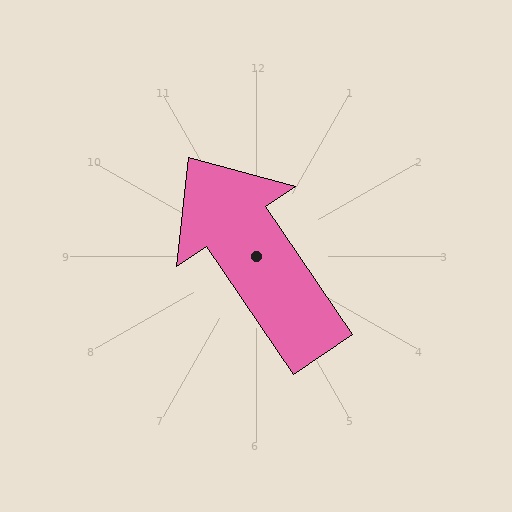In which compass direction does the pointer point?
Northwest.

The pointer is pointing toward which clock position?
Roughly 11 o'clock.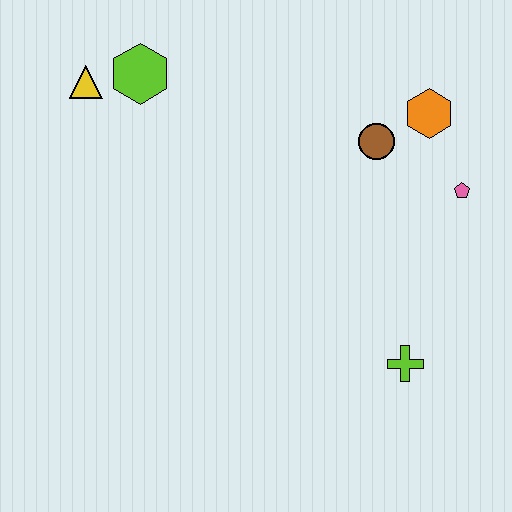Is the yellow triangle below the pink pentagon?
No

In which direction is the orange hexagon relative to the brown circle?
The orange hexagon is to the right of the brown circle.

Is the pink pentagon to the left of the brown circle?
No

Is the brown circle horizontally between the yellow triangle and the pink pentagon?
Yes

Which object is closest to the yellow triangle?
The lime hexagon is closest to the yellow triangle.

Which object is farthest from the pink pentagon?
The yellow triangle is farthest from the pink pentagon.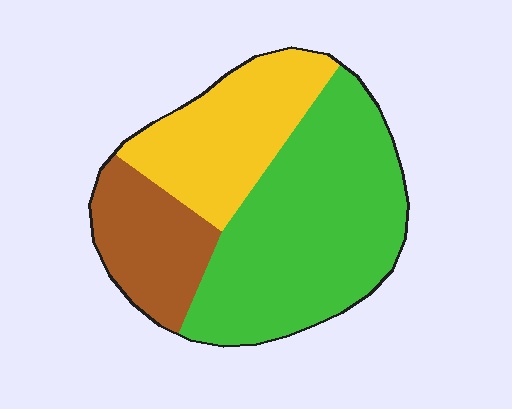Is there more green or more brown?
Green.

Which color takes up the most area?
Green, at roughly 55%.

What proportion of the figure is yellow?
Yellow takes up about one quarter (1/4) of the figure.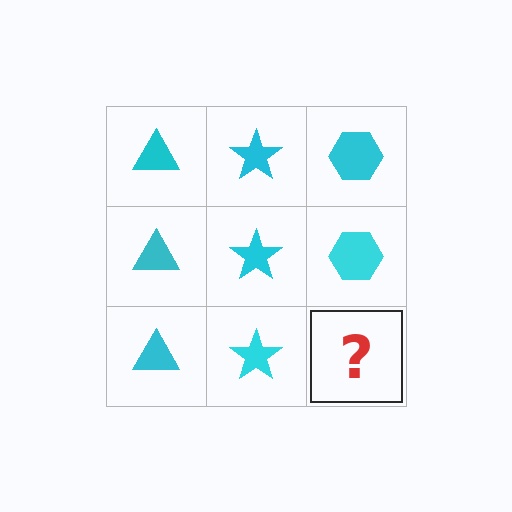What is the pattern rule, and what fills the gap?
The rule is that each column has a consistent shape. The gap should be filled with a cyan hexagon.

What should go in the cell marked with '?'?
The missing cell should contain a cyan hexagon.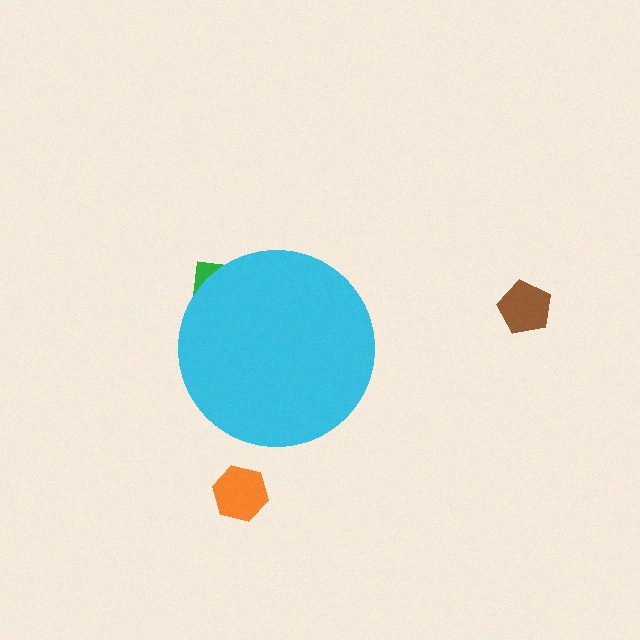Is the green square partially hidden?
Yes, the green square is partially hidden behind the cyan circle.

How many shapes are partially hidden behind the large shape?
1 shape is partially hidden.